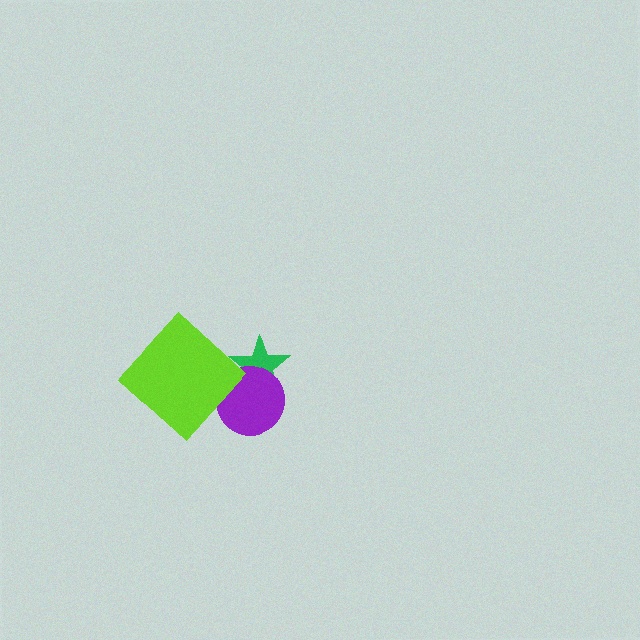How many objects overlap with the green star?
1 object overlaps with the green star.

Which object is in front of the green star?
The purple circle is in front of the green star.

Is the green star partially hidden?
Yes, it is partially covered by another shape.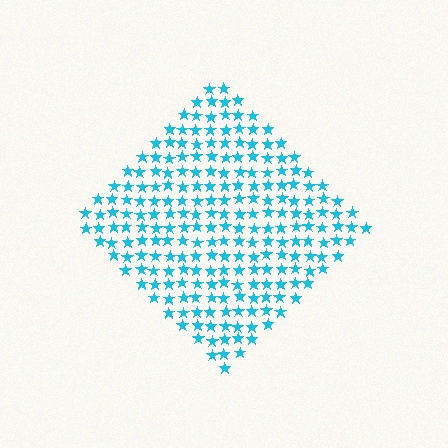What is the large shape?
The large shape is a diamond.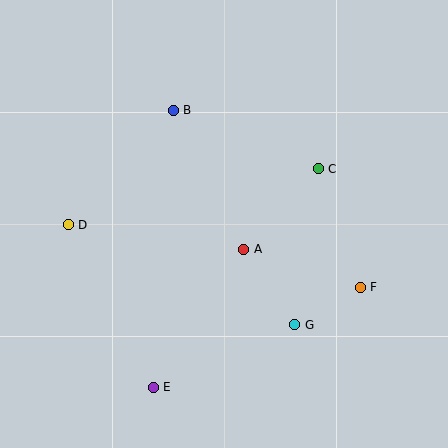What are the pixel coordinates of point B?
Point B is at (173, 110).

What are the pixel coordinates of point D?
Point D is at (68, 225).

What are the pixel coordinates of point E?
Point E is at (153, 387).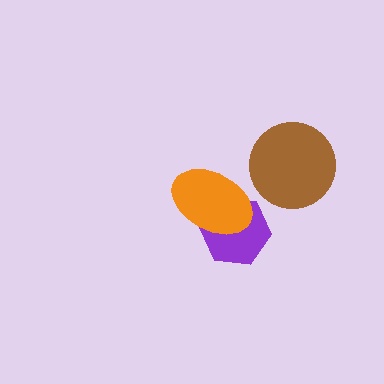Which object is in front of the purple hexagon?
The orange ellipse is in front of the purple hexagon.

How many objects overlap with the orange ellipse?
1 object overlaps with the orange ellipse.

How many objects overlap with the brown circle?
0 objects overlap with the brown circle.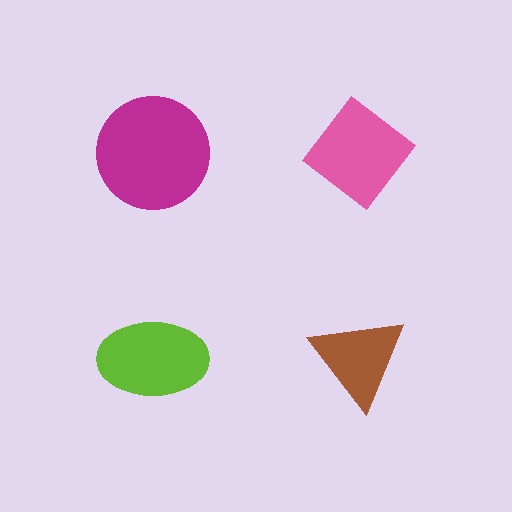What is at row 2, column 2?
A brown triangle.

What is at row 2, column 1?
A lime ellipse.